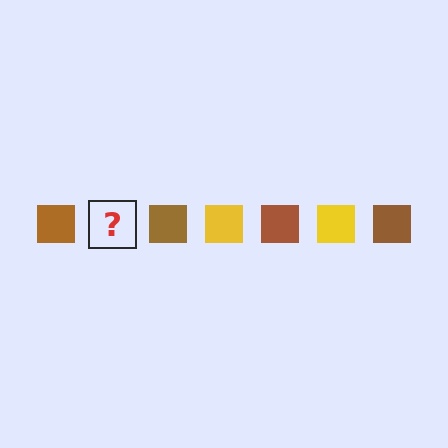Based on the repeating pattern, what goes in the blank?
The blank should be a yellow square.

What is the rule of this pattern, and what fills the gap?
The rule is that the pattern cycles through brown, yellow squares. The gap should be filled with a yellow square.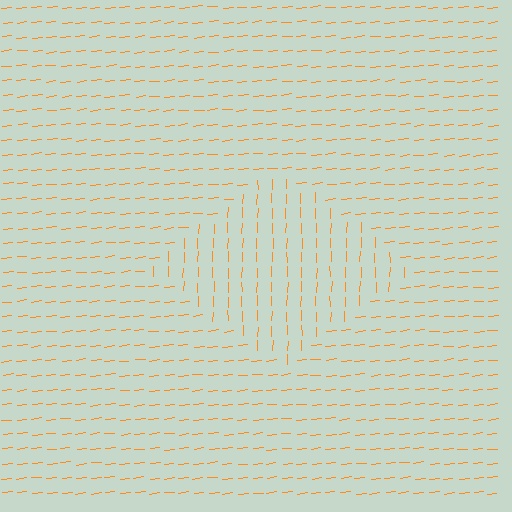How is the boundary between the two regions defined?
The boundary is defined purely by a change in line orientation (approximately 83 degrees difference). All lines are the same color and thickness.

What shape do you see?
I see a diamond.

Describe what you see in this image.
The image is filled with small orange line segments. A diamond region in the image has lines oriented differently from the surrounding lines, creating a visible texture boundary.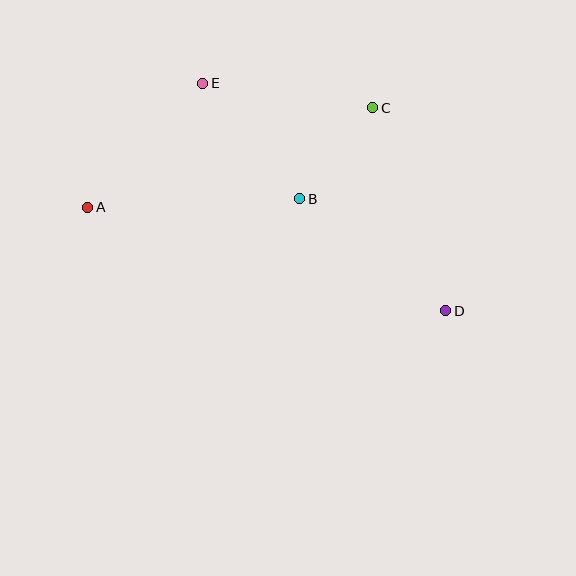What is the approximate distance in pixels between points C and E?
The distance between C and E is approximately 172 pixels.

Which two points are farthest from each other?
Points A and D are farthest from each other.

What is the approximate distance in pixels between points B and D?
The distance between B and D is approximately 184 pixels.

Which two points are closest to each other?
Points B and C are closest to each other.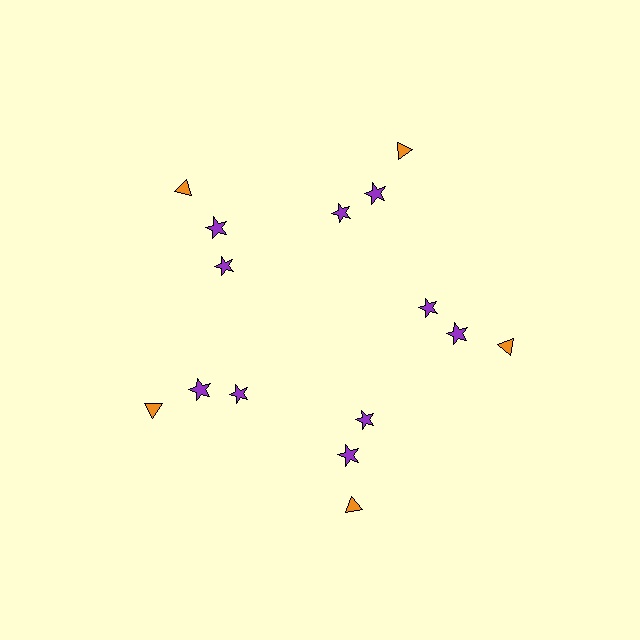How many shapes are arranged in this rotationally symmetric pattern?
There are 15 shapes, arranged in 5 groups of 3.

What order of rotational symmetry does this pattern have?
This pattern has 5-fold rotational symmetry.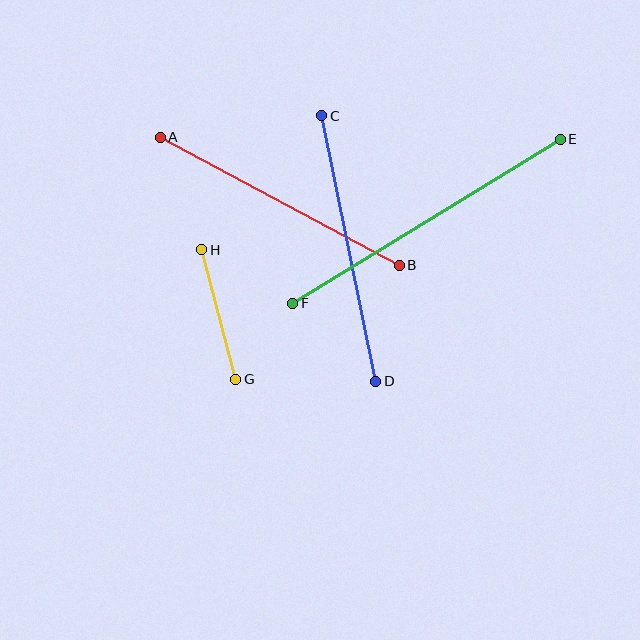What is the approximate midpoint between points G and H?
The midpoint is at approximately (219, 315) pixels.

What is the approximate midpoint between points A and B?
The midpoint is at approximately (280, 201) pixels.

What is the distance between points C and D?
The distance is approximately 271 pixels.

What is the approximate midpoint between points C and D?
The midpoint is at approximately (349, 248) pixels.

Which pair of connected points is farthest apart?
Points E and F are farthest apart.